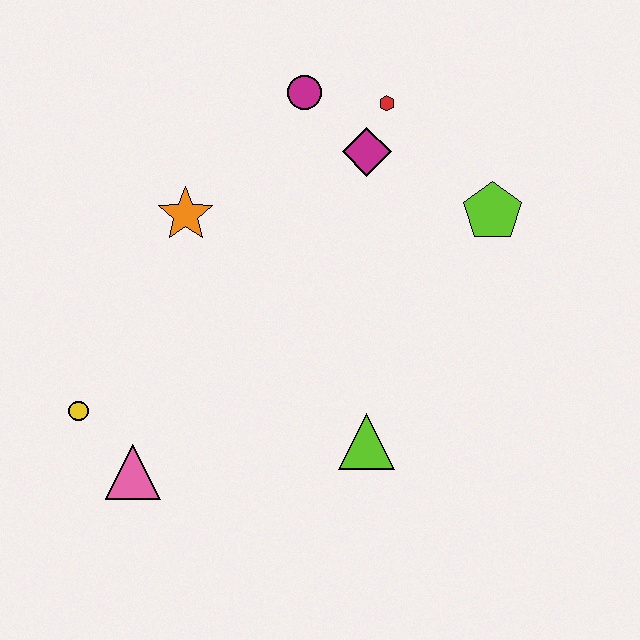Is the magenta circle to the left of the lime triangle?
Yes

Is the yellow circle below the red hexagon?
Yes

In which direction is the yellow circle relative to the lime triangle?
The yellow circle is to the left of the lime triangle.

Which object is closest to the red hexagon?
The magenta diamond is closest to the red hexagon.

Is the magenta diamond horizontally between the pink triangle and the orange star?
No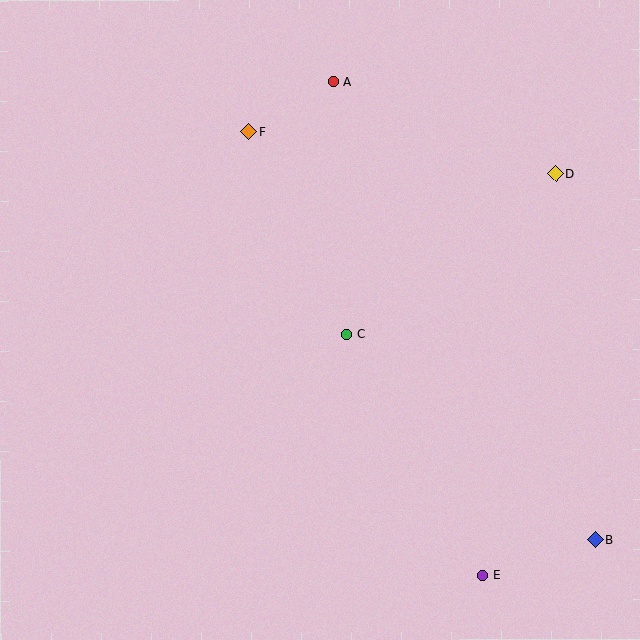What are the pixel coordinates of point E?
Point E is at (483, 576).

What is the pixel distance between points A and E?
The distance between A and E is 516 pixels.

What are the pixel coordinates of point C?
Point C is at (347, 334).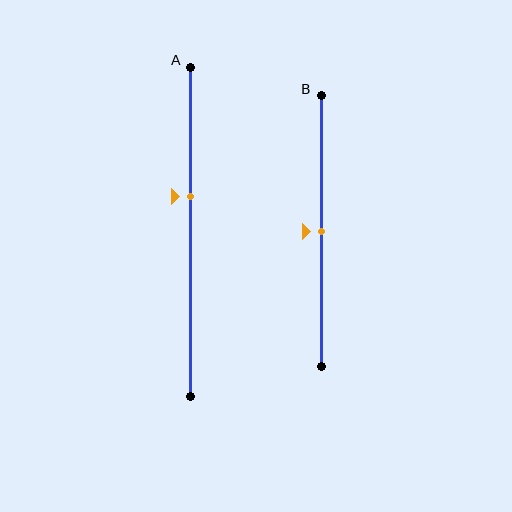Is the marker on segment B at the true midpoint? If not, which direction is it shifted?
Yes, the marker on segment B is at the true midpoint.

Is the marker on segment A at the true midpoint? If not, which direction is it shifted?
No, the marker on segment A is shifted upward by about 11% of the segment length.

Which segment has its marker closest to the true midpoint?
Segment B has its marker closest to the true midpoint.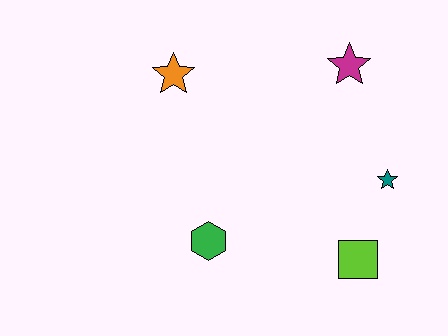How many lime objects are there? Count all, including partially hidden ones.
There is 1 lime object.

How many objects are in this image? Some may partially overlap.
There are 5 objects.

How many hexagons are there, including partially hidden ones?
There is 1 hexagon.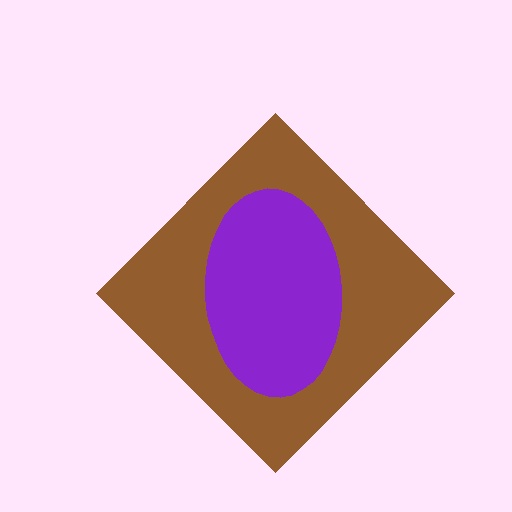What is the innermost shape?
The purple ellipse.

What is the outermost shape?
The brown diamond.